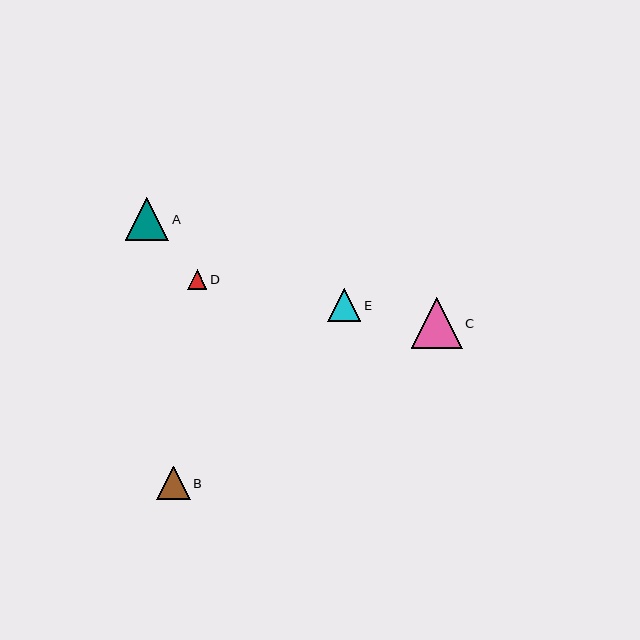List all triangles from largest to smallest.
From largest to smallest: C, A, B, E, D.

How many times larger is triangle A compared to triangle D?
Triangle A is approximately 2.2 times the size of triangle D.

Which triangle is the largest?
Triangle C is the largest with a size of approximately 51 pixels.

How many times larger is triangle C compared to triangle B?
Triangle C is approximately 1.5 times the size of triangle B.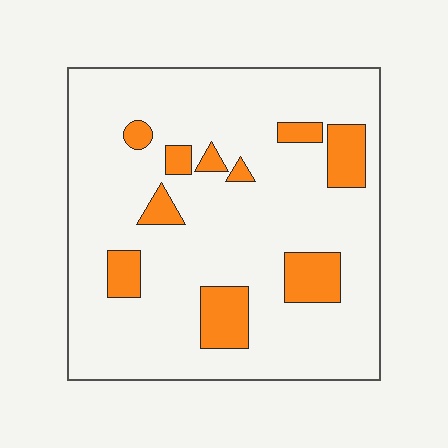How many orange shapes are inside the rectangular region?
10.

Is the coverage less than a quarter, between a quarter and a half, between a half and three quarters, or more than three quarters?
Less than a quarter.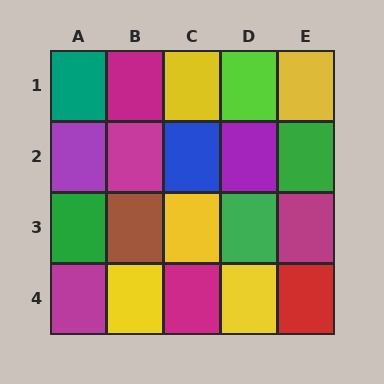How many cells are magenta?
5 cells are magenta.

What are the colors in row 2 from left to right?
Purple, magenta, blue, purple, green.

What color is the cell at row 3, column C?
Yellow.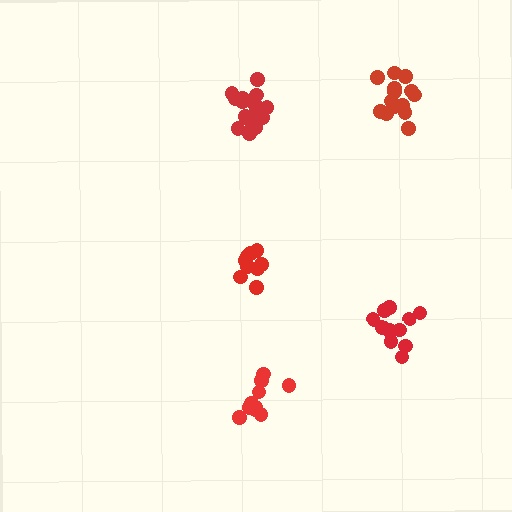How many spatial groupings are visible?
There are 5 spatial groupings.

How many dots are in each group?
Group 1: 15 dots, Group 2: 10 dots, Group 3: 11 dots, Group 4: 9 dots, Group 5: 14 dots (59 total).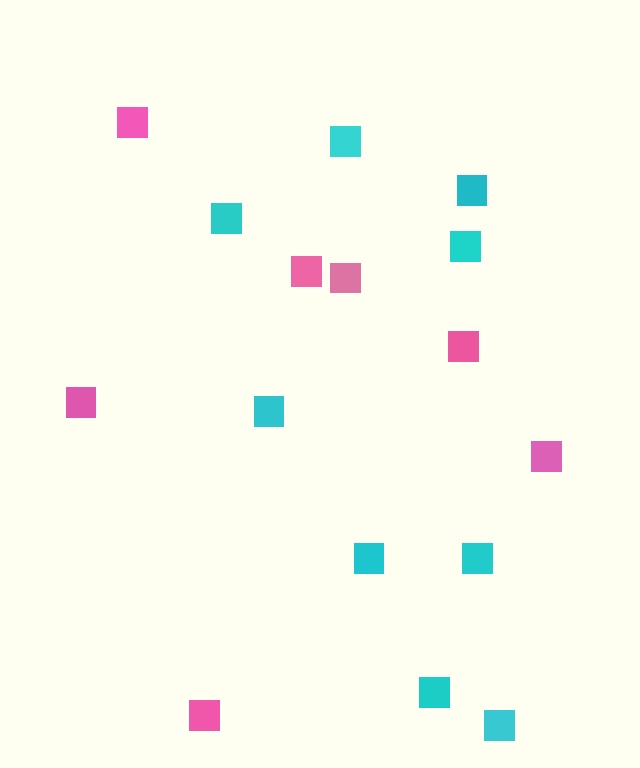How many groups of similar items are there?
There are 2 groups: one group of cyan squares (9) and one group of pink squares (7).